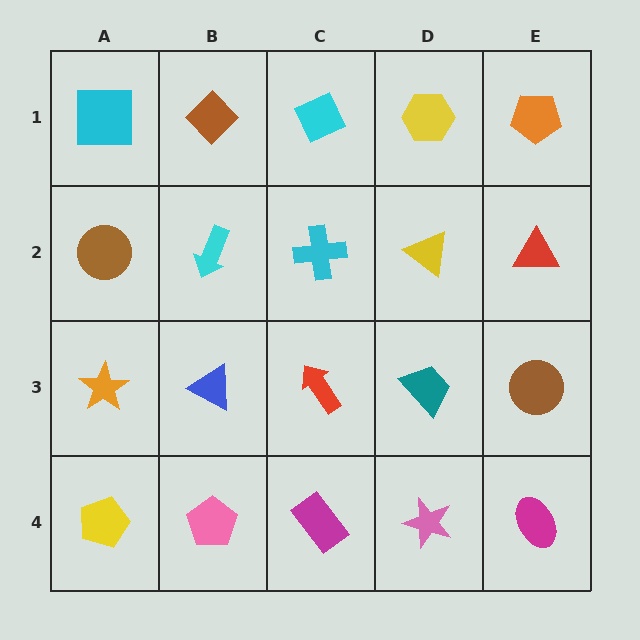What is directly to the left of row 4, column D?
A magenta rectangle.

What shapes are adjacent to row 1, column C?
A cyan cross (row 2, column C), a brown diamond (row 1, column B), a yellow hexagon (row 1, column D).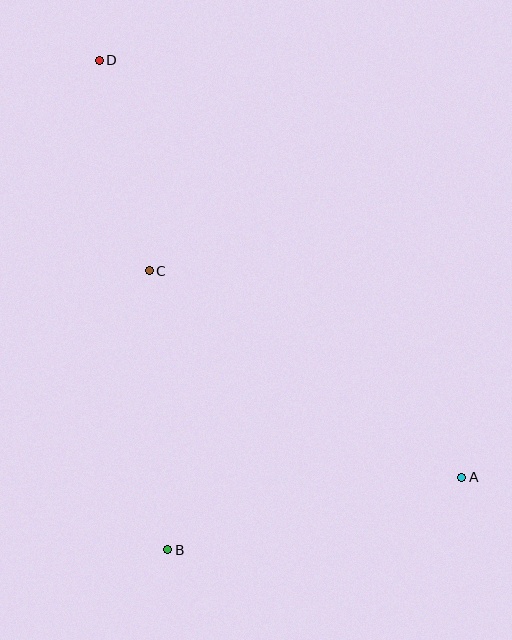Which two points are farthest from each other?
Points A and D are farthest from each other.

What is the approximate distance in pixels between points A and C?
The distance between A and C is approximately 375 pixels.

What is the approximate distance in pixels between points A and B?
The distance between A and B is approximately 303 pixels.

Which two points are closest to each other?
Points C and D are closest to each other.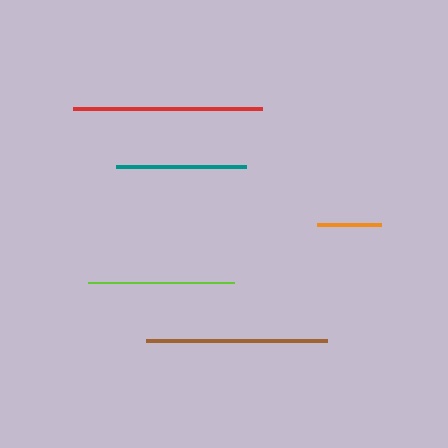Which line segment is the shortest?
The orange line is the shortest at approximately 64 pixels.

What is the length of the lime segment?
The lime segment is approximately 146 pixels long.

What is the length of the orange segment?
The orange segment is approximately 64 pixels long.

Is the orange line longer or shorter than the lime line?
The lime line is longer than the orange line.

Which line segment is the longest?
The red line is the longest at approximately 189 pixels.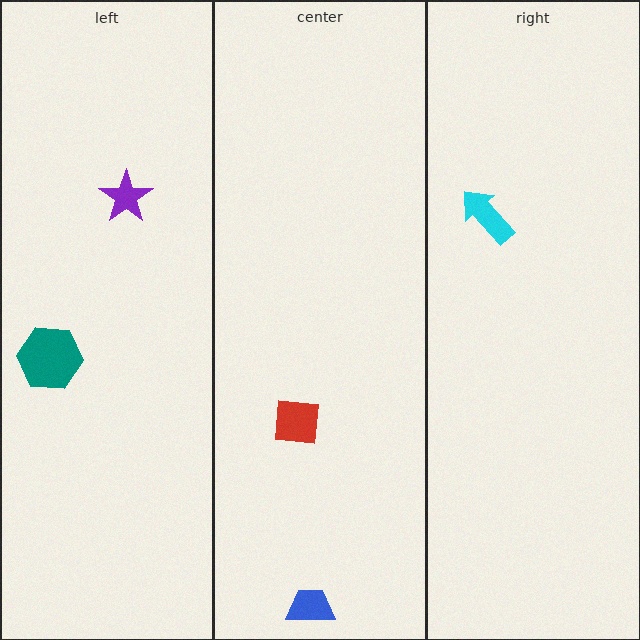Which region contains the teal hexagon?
The left region.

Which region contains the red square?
The center region.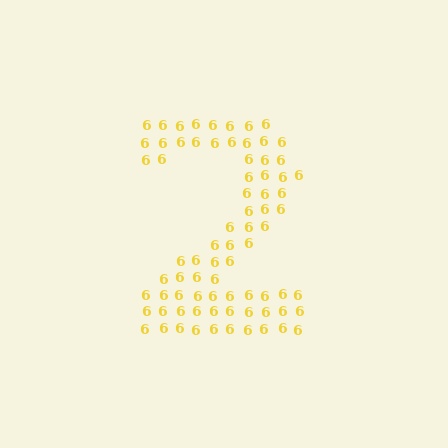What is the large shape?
The large shape is the digit 2.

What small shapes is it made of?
It is made of small digit 6's.